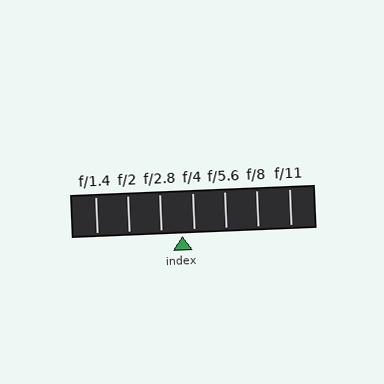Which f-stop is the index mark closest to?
The index mark is closest to f/4.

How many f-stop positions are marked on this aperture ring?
There are 7 f-stop positions marked.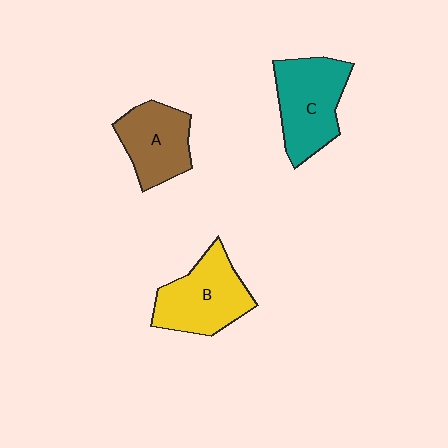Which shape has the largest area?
Shape C (teal).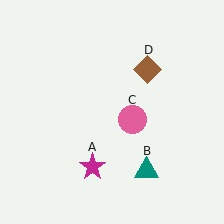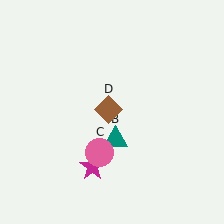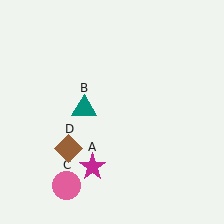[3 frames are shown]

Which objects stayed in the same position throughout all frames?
Magenta star (object A) remained stationary.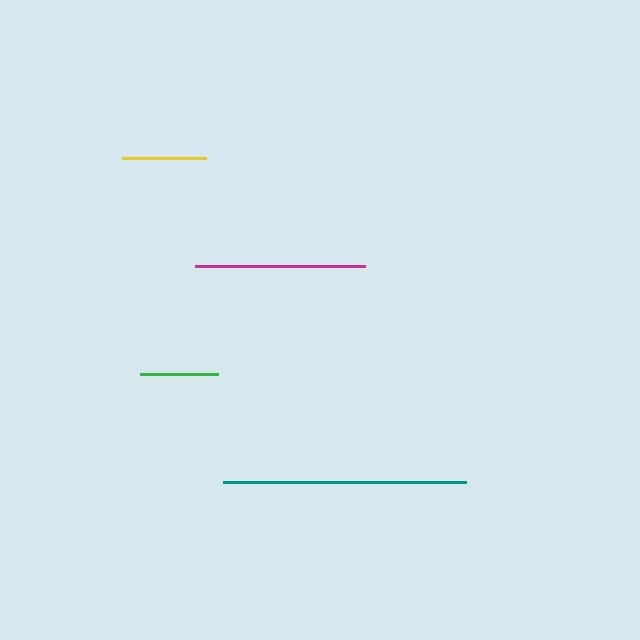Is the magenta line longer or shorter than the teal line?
The teal line is longer than the magenta line.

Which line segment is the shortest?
The green line is the shortest at approximately 78 pixels.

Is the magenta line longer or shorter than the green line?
The magenta line is longer than the green line.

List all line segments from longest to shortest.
From longest to shortest: teal, magenta, yellow, green.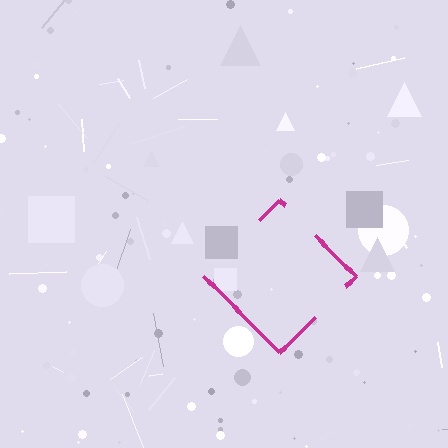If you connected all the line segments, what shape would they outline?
They would outline a diamond.